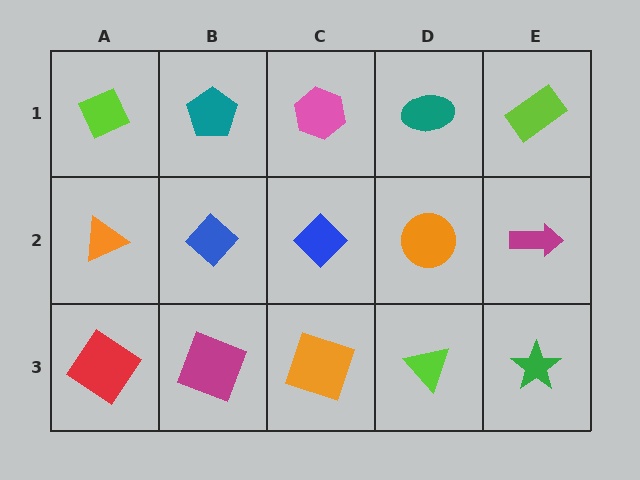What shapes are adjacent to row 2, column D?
A teal ellipse (row 1, column D), a lime triangle (row 3, column D), a blue diamond (row 2, column C), a magenta arrow (row 2, column E).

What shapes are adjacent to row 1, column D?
An orange circle (row 2, column D), a pink hexagon (row 1, column C), a lime rectangle (row 1, column E).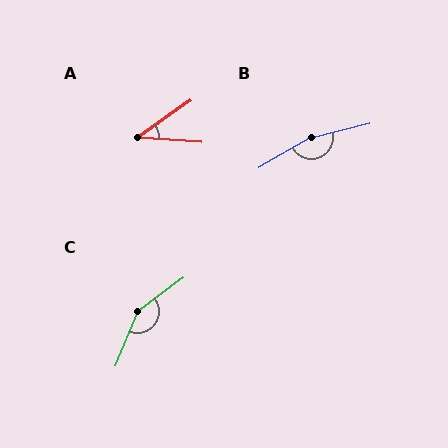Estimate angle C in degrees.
Approximately 149 degrees.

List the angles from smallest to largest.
A (39°), C (149°), B (164°).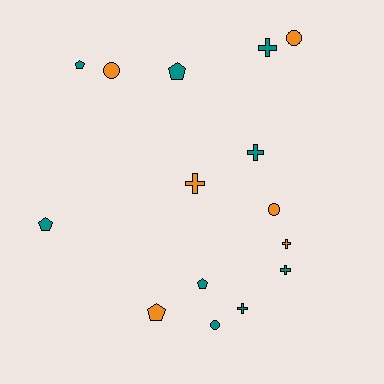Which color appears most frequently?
Teal, with 9 objects.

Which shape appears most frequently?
Cross, with 6 objects.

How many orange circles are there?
There are 3 orange circles.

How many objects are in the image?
There are 15 objects.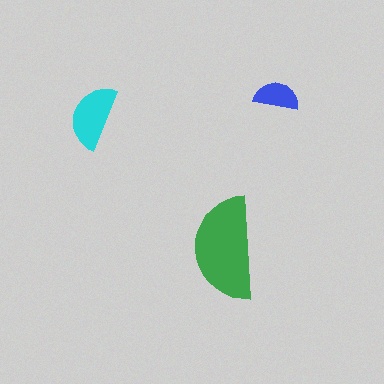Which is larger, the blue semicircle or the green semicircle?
The green one.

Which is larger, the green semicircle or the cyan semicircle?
The green one.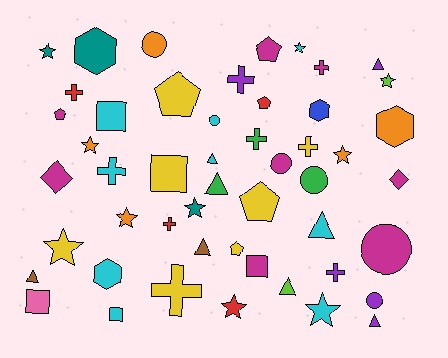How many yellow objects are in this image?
There are 7 yellow objects.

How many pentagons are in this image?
There are 6 pentagons.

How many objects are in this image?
There are 50 objects.